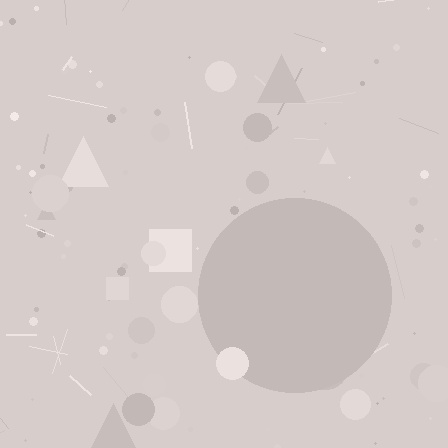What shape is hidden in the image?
A circle is hidden in the image.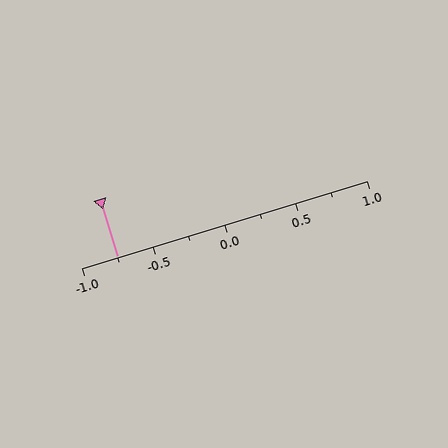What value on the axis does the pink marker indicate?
The marker indicates approximately -0.75.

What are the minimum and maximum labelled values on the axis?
The axis runs from -1.0 to 1.0.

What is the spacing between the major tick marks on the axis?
The major ticks are spaced 0.5 apart.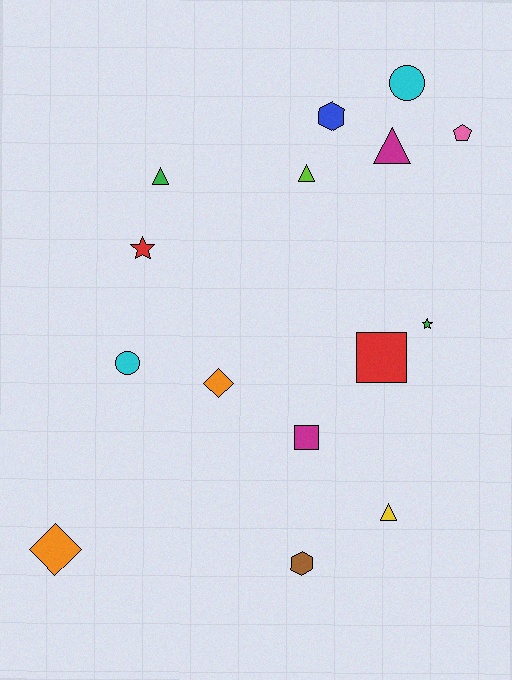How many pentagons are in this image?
There is 1 pentagon.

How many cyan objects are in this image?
There are 2 cyan objects.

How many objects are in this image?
There are 15 objects.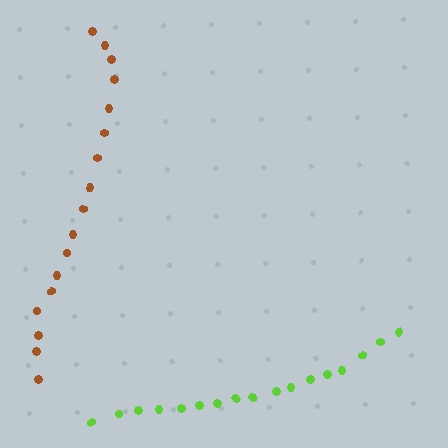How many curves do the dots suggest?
There are 2 distinct paths.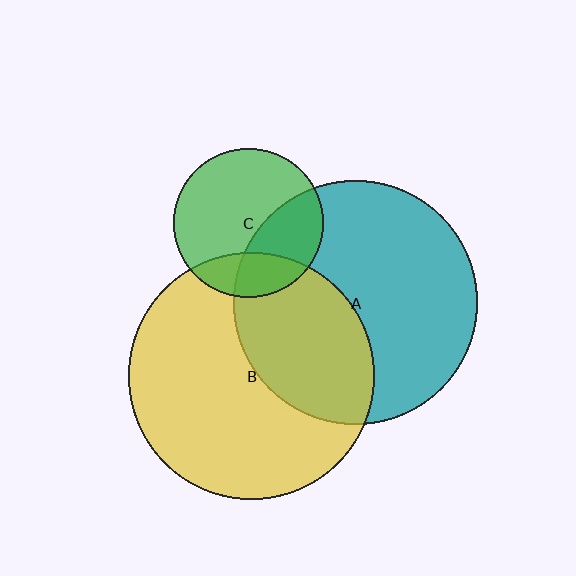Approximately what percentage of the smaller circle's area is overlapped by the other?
Approximately 20%.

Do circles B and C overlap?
Yes.